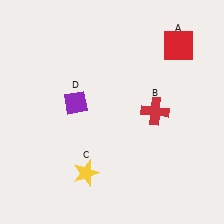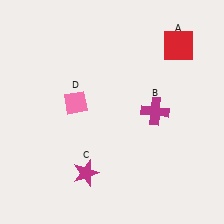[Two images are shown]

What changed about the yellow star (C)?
In Image 1, C is yellow. In Image 2, it changed to magenta.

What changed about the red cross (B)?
In Image 1, B is red. In Image 2, it changed to magenta.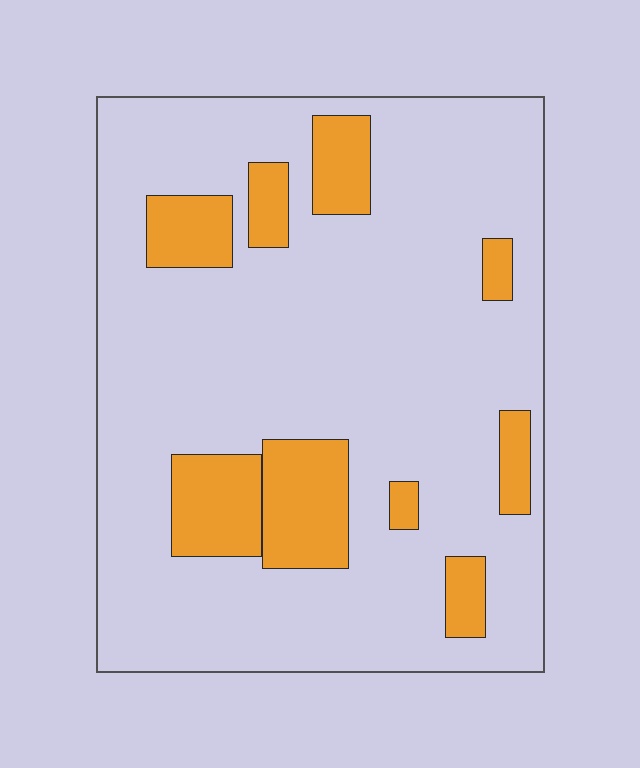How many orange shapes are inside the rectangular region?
9.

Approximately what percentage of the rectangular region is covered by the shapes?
Approximately 20%.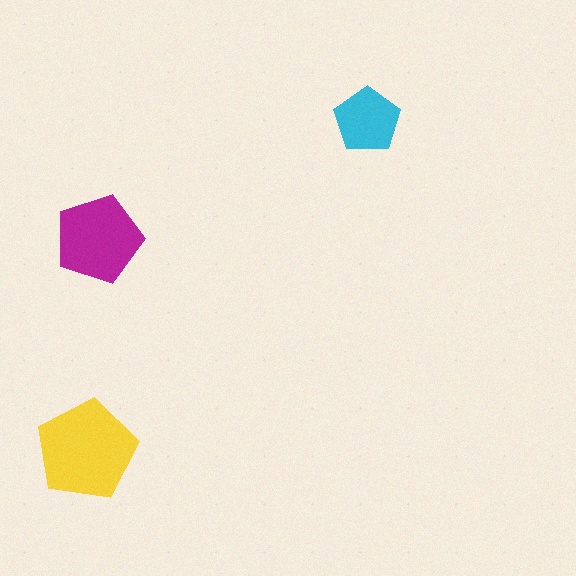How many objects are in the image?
There are 3 objects in the image.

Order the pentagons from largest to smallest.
the yellow one, the magenta one, the cyan one.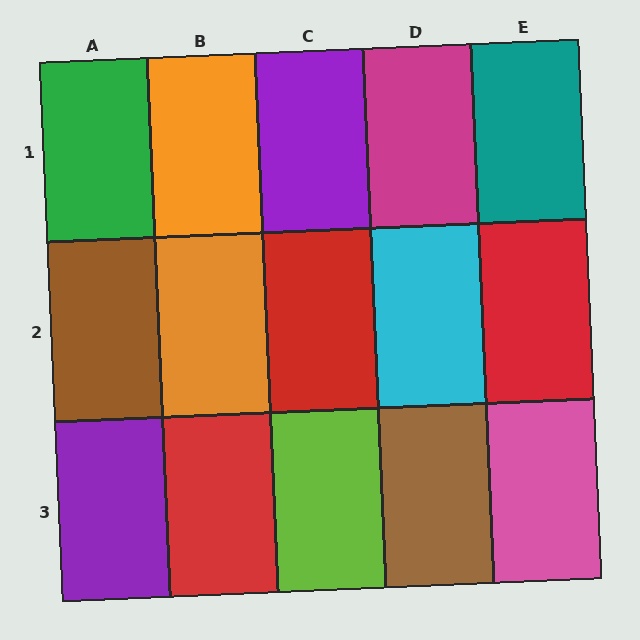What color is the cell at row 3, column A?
Purple.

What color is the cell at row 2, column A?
Brown.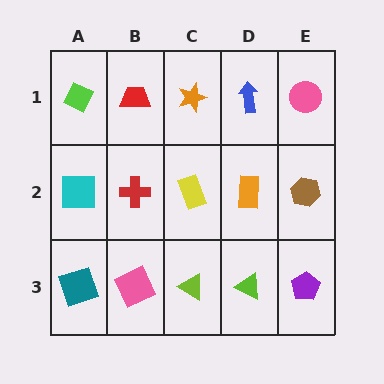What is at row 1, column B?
A red trapezoid.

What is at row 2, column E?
A brown hexagon.